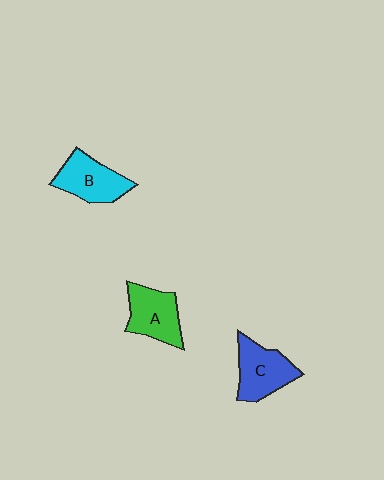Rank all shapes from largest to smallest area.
From largest to smallest: C (blue), B (cyan), A (green).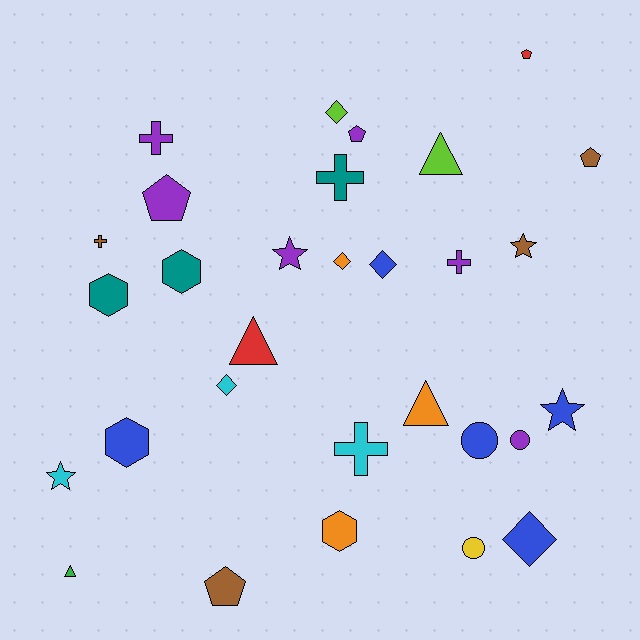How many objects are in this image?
There are 30 objects.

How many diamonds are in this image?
There are 5 diamonds.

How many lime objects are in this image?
There are 2 lime objects.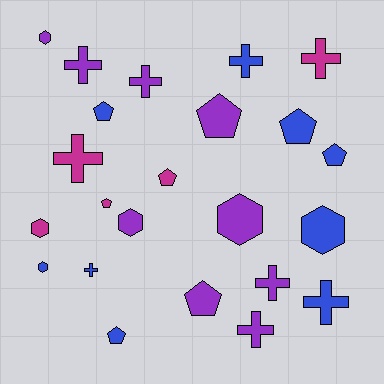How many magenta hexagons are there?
There is 1 magenta hexagon.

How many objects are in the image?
There are 23 objects.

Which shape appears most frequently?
Cross, with 9 objects.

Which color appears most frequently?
Purple, with 9 objects.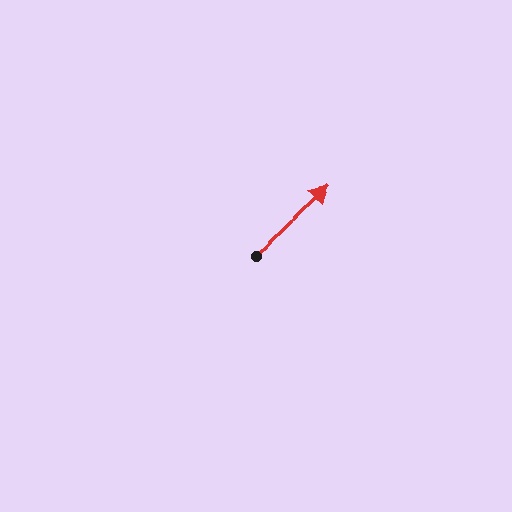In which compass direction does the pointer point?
Northeast.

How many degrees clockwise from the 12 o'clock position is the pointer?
Approximately 47 degrees.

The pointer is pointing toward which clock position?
Roughly 2 o'clock.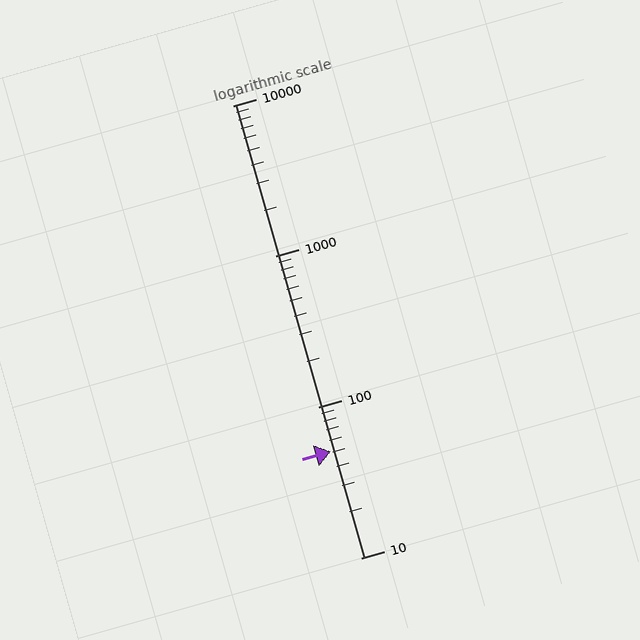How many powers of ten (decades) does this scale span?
The scale spans 3 decades, from 10 to 10000.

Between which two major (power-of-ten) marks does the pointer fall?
The pointer is between 10 and 100.